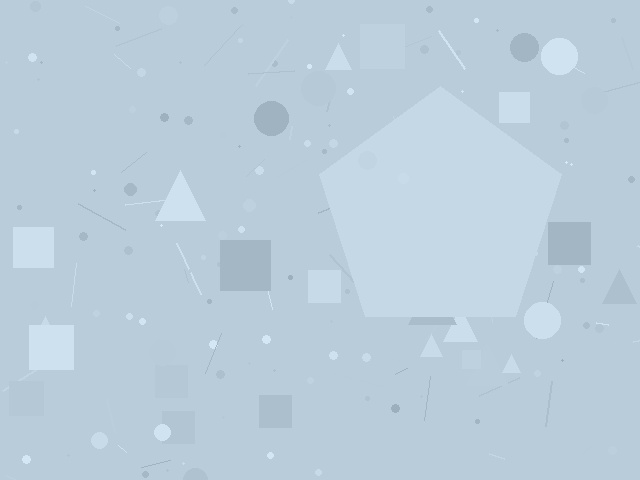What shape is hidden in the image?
A pentagon is hidden in the image.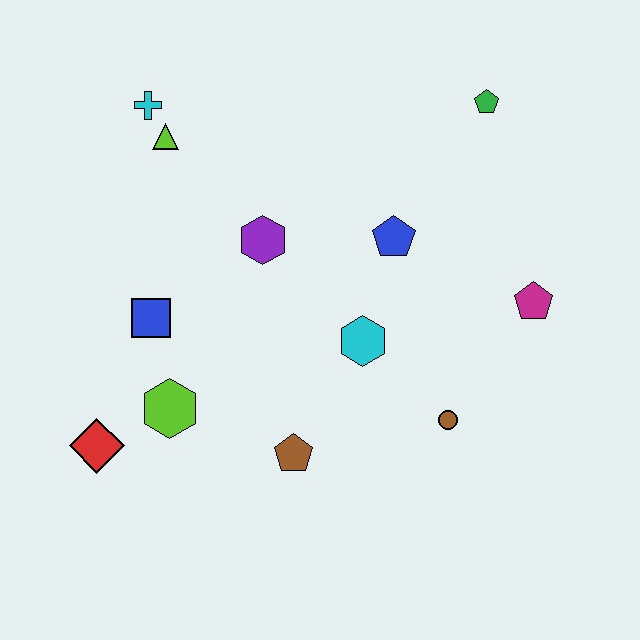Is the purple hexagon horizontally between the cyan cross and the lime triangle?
No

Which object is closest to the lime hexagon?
The red diamond is closest to the lime hexagon.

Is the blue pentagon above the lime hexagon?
Yes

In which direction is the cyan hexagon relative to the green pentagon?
The cyan hexagon is below the green pentagon.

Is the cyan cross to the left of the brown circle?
Yes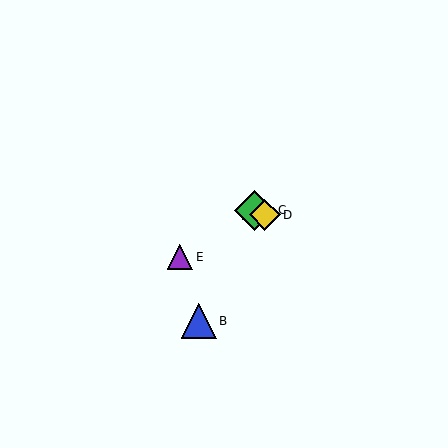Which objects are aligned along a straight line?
Objects A, C, D are aligned along a straight line.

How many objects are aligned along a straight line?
3 objects (A, C, D) are aligned along a straight line.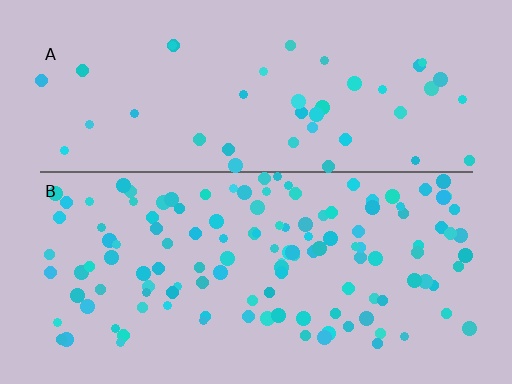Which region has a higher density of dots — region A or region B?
B (the bottom).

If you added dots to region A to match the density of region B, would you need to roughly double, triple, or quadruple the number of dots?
Approximately triple.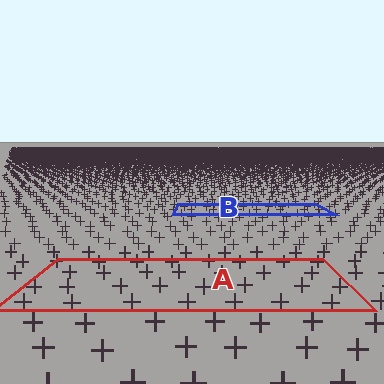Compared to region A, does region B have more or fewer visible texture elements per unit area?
Region B has more texture elements per unit area — they are packed more densely because it is farther away.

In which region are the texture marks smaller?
The texture marks are smaller in region B, because it is farther away.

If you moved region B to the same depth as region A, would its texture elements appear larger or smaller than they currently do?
They would appear larger. At a closer depth, the same texture elements are projected at a bigger on-screen size.